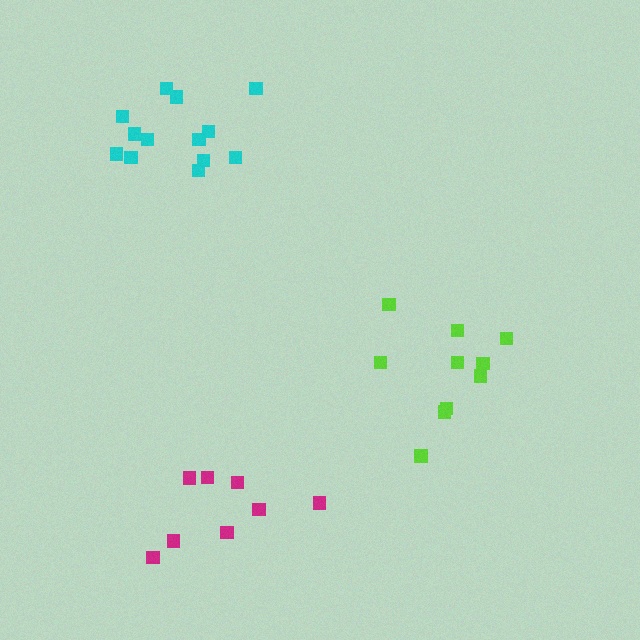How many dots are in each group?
Group 1: 13 dots, Group 2: 8 dots, Group 3: 10 dots (31 total).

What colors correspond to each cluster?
The clusters are colored: cyan, magenta, lime.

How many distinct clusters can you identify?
There are 3 distinct clusters.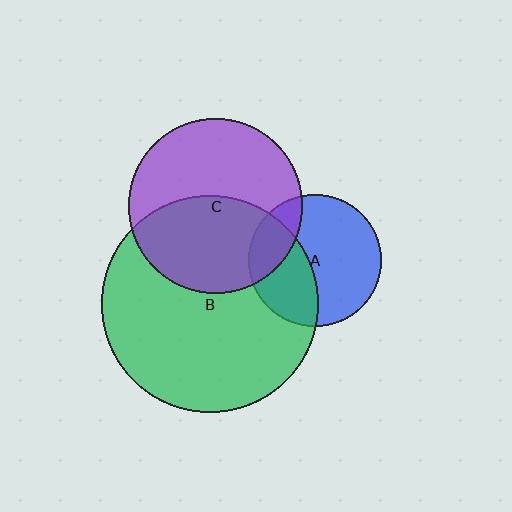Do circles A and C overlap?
Yes.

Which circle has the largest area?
Circle B (green).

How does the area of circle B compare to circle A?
Approximately 2.7 times.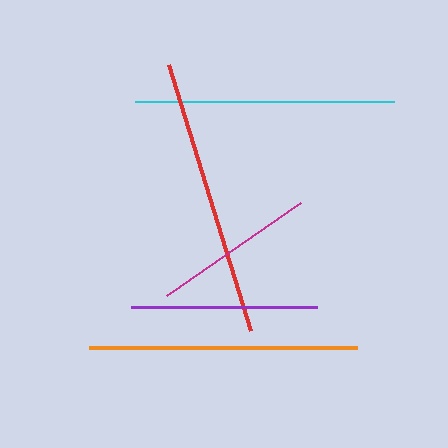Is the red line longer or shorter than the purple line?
The red line is longer than the purple line.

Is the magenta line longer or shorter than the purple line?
The purple line is longer than the magenta line.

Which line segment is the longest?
The red line is the longest at approximately 279 pixels.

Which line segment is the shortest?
The magenta line is the shortest at approximately 163 pixels.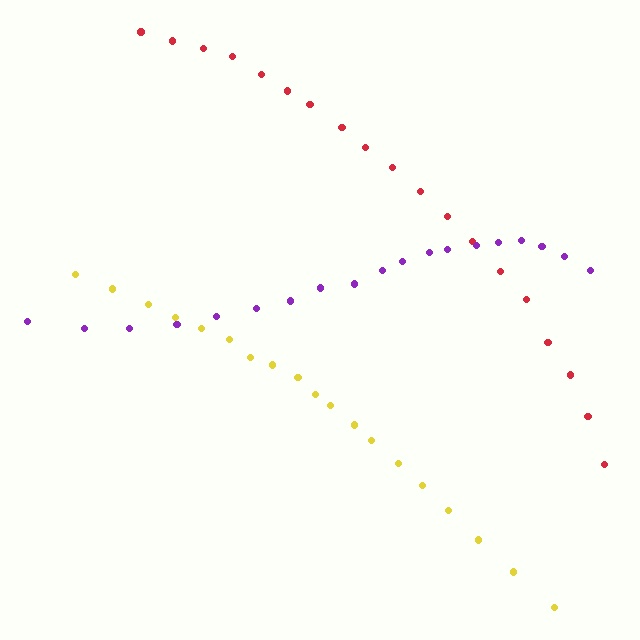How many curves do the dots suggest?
There are 3 distinct paths.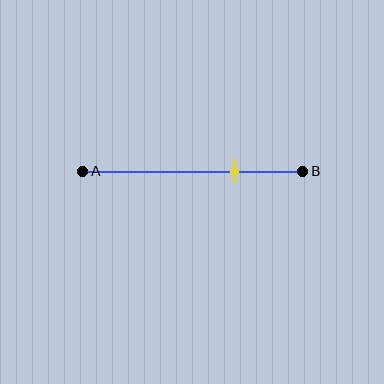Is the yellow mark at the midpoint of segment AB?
No, the mark is at about 70% from A, not at the 50% midpoint.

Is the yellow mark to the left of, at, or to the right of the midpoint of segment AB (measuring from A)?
The yellow mark is to the right of the midpoint of segment AB.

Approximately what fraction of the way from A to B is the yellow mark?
The yellow mark is approximately 70% of the way from A to B.